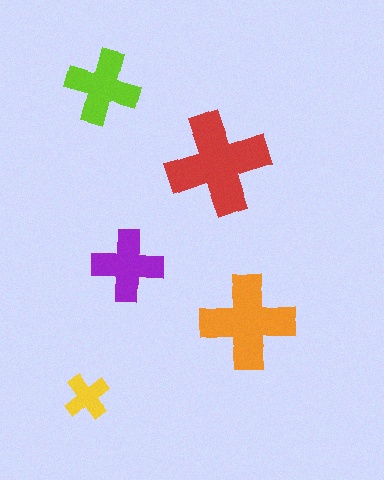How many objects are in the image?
There are 5 objects in the image.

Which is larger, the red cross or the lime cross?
The red one.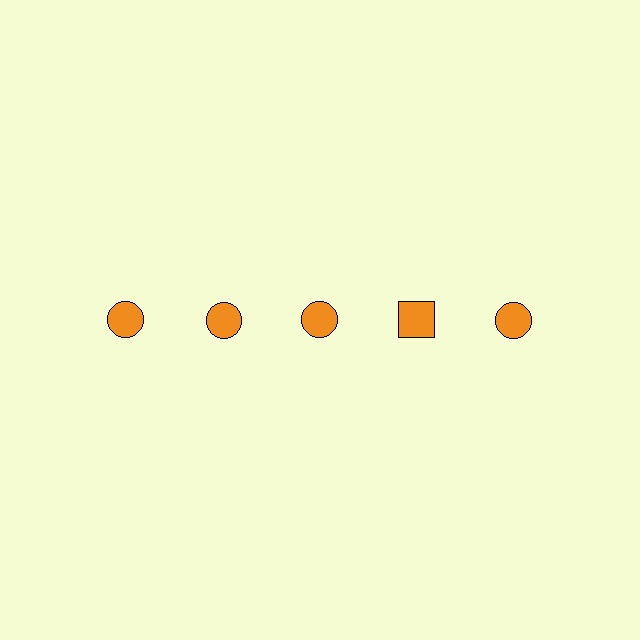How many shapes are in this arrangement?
There are 5 shapes arranged in a grid pattern.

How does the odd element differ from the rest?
It has a different shape: square instead of circle.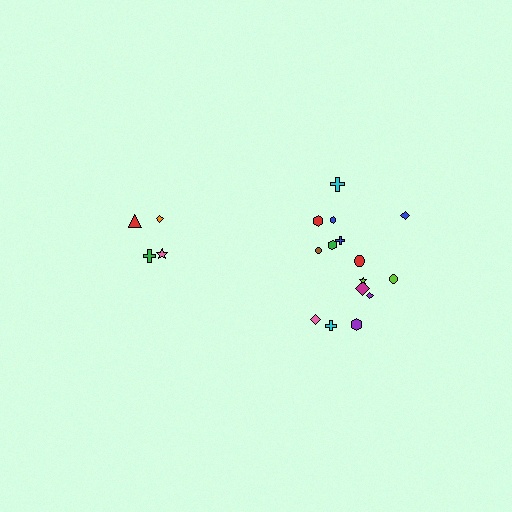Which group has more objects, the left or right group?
The right group.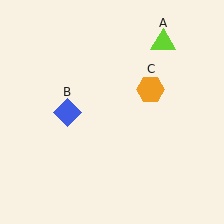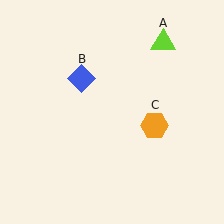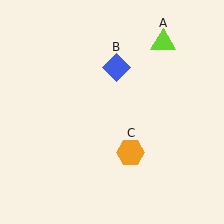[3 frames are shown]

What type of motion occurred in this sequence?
The blue diamond (object B), orange hexagon (object C) rotated clockwise around the center of the scene.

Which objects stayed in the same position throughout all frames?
Lime triangle (object A) remained stationary.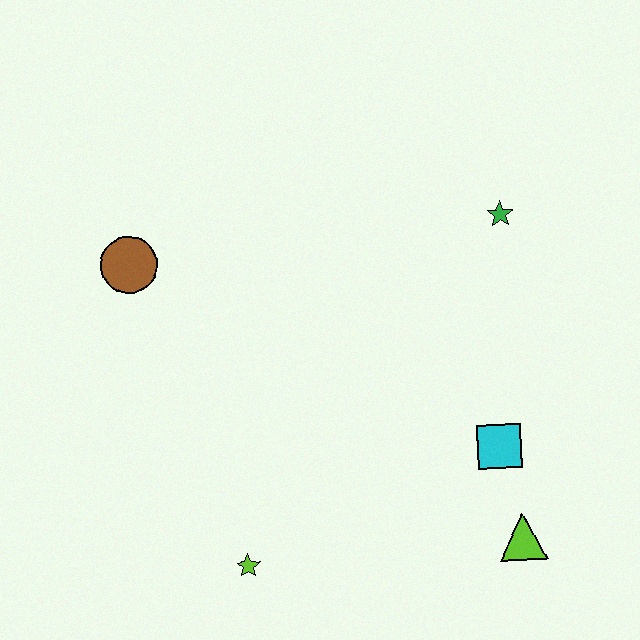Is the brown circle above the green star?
No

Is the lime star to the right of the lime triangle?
No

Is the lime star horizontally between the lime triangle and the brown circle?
Yes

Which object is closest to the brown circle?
The lime star is closest to the brown circle.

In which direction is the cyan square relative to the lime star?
The cyan square is to the right of the lime star.